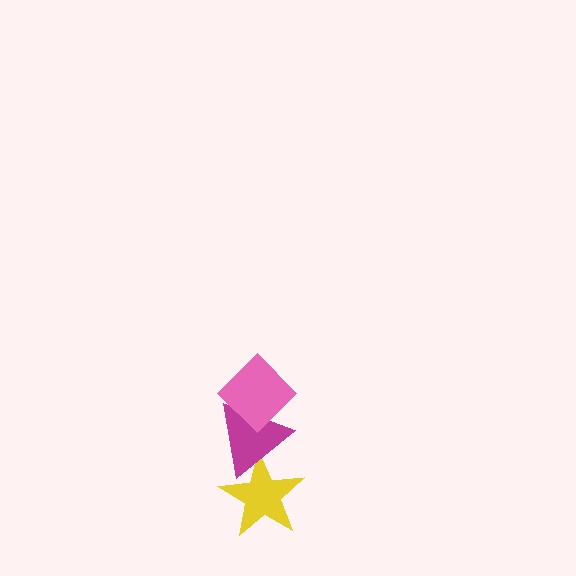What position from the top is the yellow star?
The yellow star is 3rd from the top.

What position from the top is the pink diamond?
The pink diamond is 1st from the top.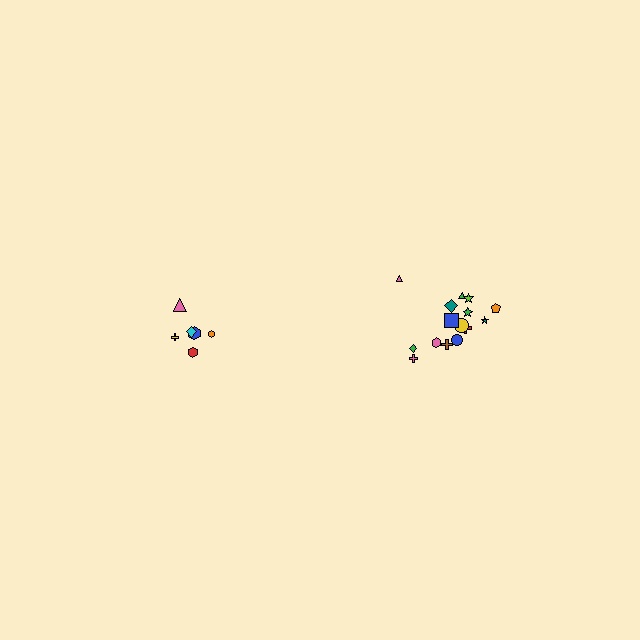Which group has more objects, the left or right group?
The right group.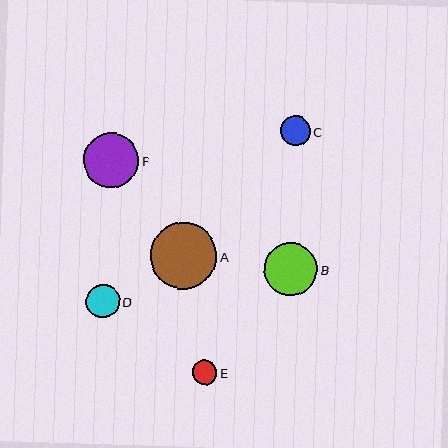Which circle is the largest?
Circle A is the largest with a size of approximately 66 pixels.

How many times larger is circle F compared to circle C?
Circle F is approximately 1.8 times the size of circle C.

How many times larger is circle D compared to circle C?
Circle D is approximately 1.1 times the size of circle C.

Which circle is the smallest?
Circle E is the smallest with a size of approximately 24 pixels.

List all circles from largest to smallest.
From largest to smallest: A, F, B, D, C, E.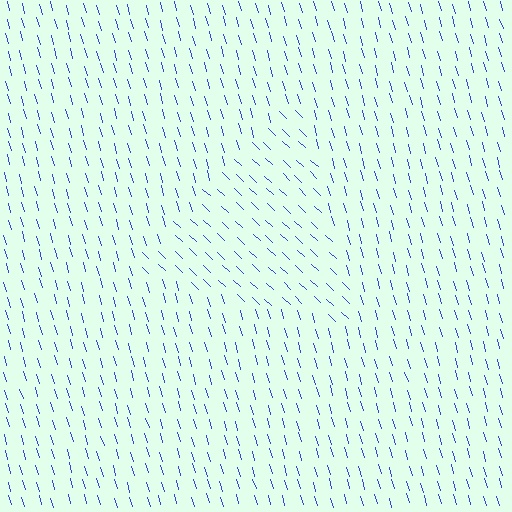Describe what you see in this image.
The image is filled with small blue line segments. A triangle region in the image has lines oriented differently from the surrounding lines, creating a visible texture boundary.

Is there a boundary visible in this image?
Yes, there is a texture boundary formed by a change in line orientation.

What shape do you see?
I see a triangle.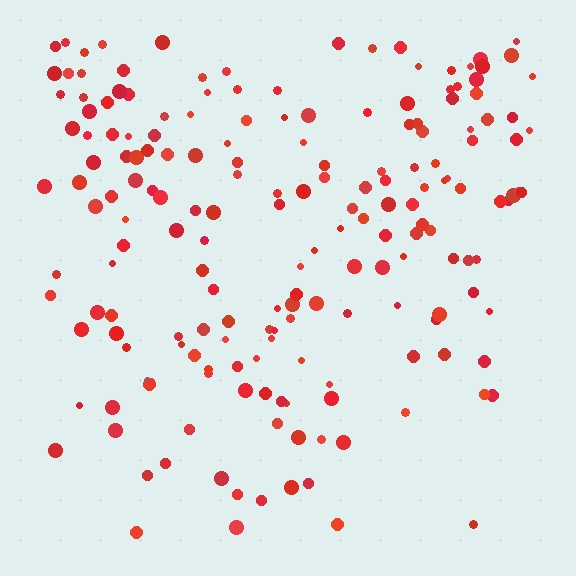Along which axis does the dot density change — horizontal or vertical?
Vertical.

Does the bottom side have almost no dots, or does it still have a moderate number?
Still a moderate number, just noticeably fewer than the top.